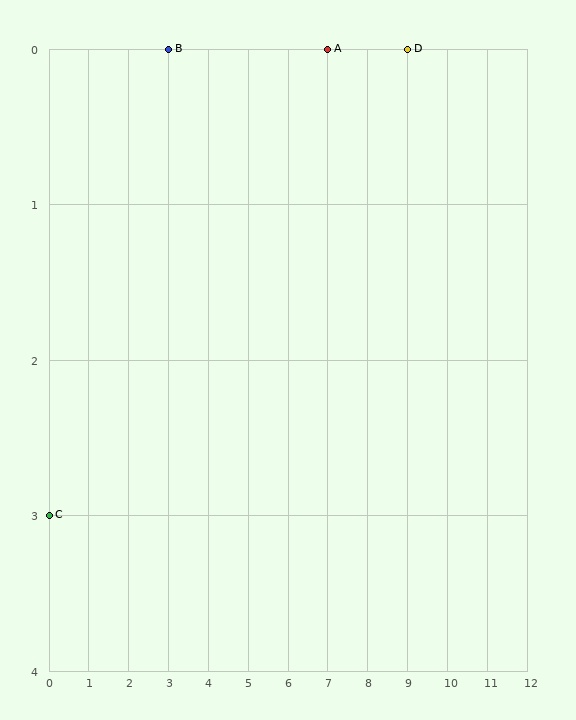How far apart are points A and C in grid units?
Points A and C are 7 columns and 3 rows apart (about 7.6 grid units diagonally).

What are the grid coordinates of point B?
Point B is at grid coordinates (3, 0).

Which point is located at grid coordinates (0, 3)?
Point C is at (0, 3).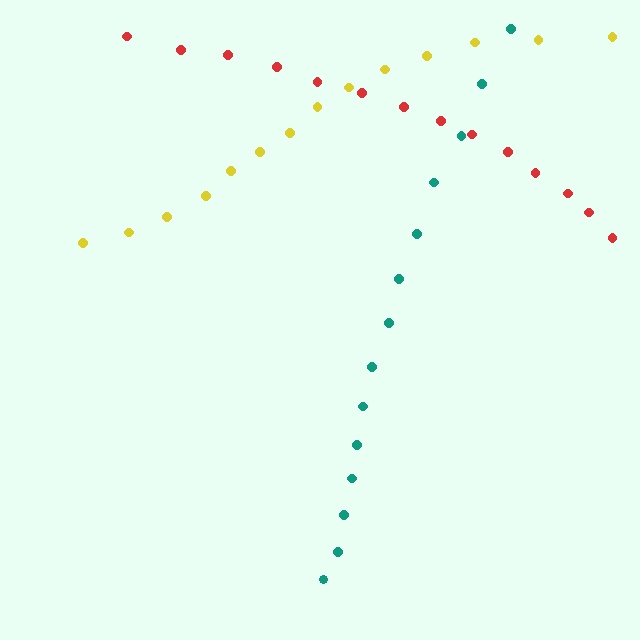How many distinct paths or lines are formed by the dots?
There are 3 distinct paths.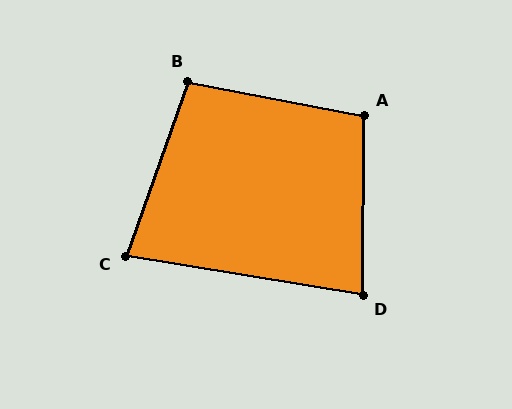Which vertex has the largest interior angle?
A, at approximately 100 degrees.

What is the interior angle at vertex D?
Approximately 81 degrees (acute).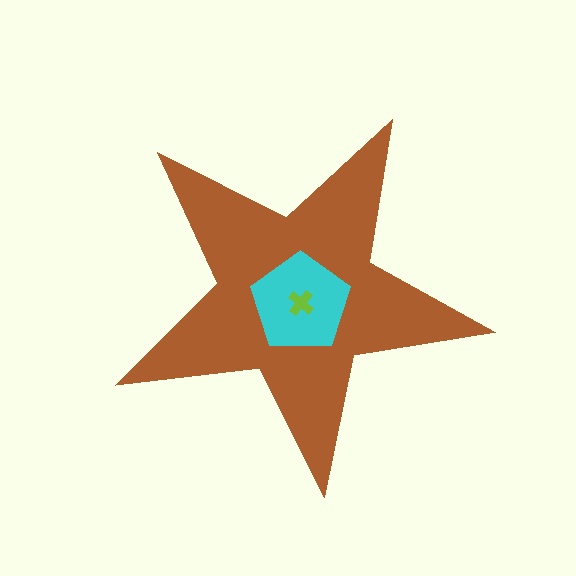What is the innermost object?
The lime cross.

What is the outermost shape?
The brown star.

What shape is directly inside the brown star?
The cyan pentagon.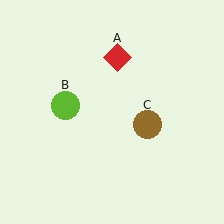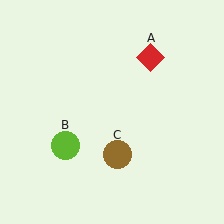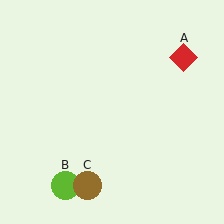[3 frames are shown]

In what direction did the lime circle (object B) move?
The lime circle (object B) moved down.